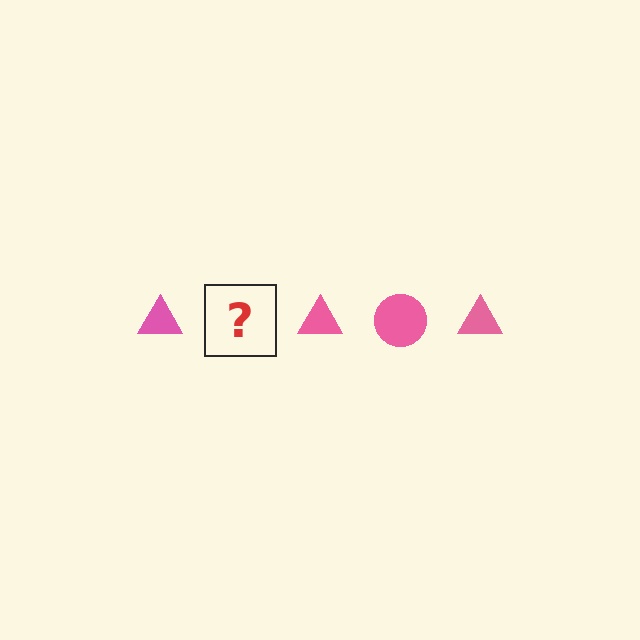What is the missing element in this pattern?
The missing element is a pink circle.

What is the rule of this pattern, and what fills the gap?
The rule is that the pattern cycles through triangle, circle shapes in pink. The gap should be filled with a pink circle.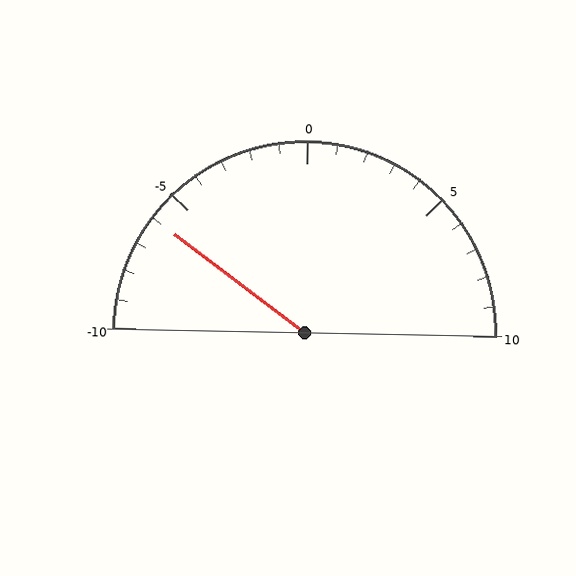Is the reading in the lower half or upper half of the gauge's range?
The reading is in the lower half of the range (-10 to 10).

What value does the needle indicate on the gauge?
The needle indicates approximately -6.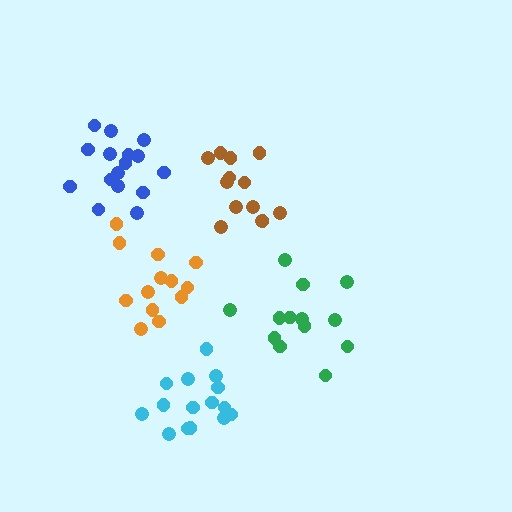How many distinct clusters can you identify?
There are 5 distinct clusters.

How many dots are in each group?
Group 1: 13 dots, Group 2: 16 dots, Group 3: 13 dots, Group 4: 15 dots, Group 5: 13 dots (70 total).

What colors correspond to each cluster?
The clusters are colored: orange, blue, brown, cyan, green.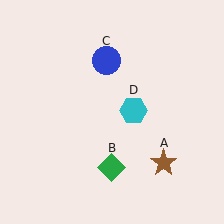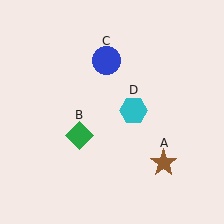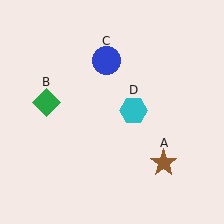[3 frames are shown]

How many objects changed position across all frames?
1 object changed position: green diamond (object B).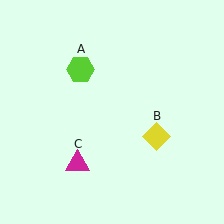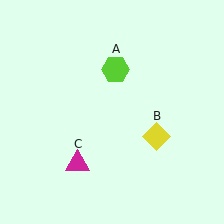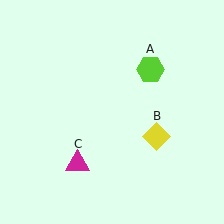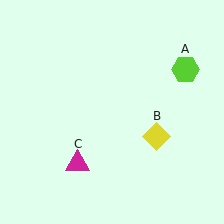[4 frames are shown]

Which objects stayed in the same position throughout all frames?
Yellow diamond (object B) and magenta triangle (object C) remained stationary.